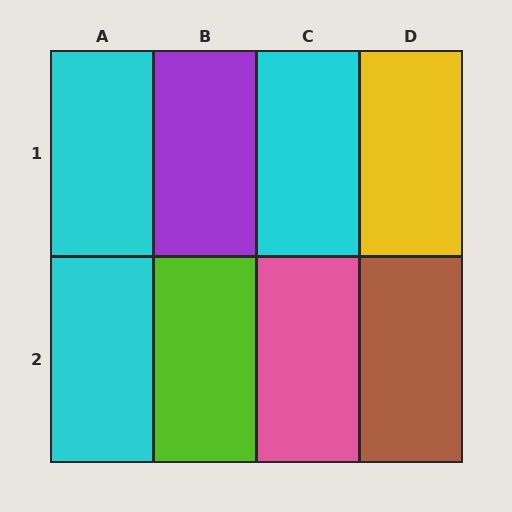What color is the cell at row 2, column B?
Lime.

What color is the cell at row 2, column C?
Pink.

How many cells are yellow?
1 cell is yellow.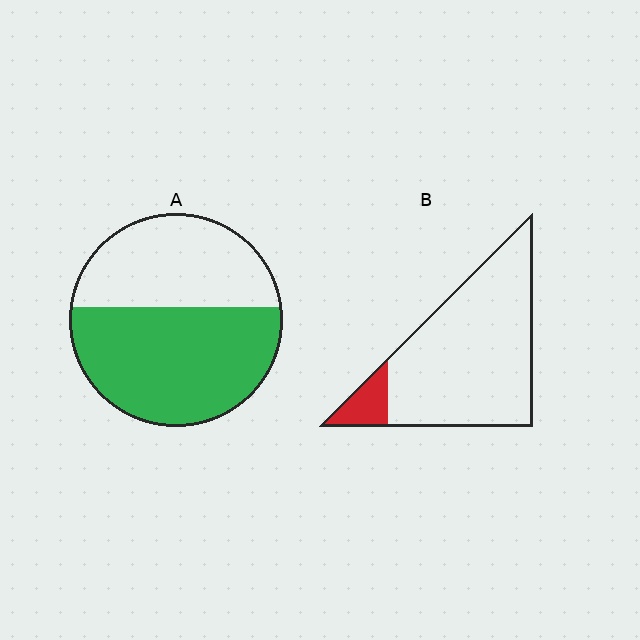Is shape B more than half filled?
No.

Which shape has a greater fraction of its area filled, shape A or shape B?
Shape A.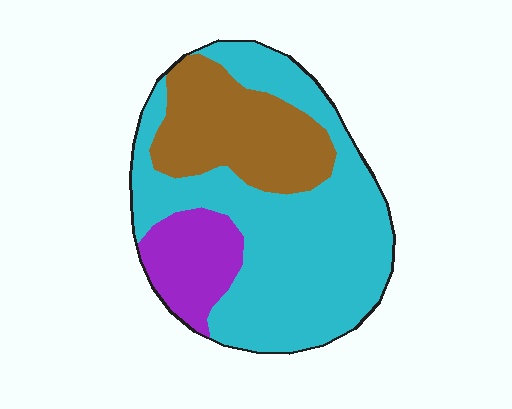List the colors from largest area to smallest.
From largest to smallest: cyan, brown, purple.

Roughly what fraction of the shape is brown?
Brown takes up about one quarter (1/4) of the shape.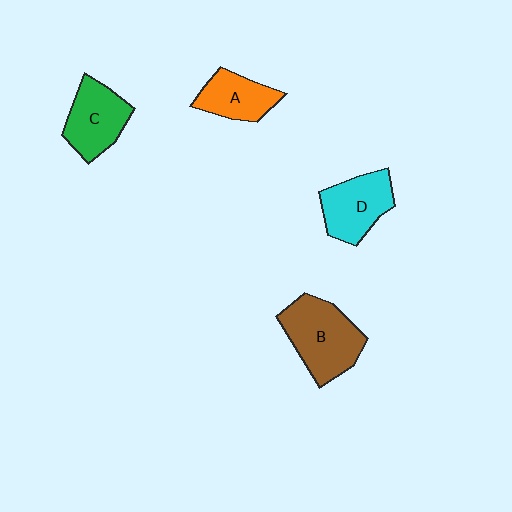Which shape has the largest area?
Shape B (brown).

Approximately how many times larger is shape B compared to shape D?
Approximately 1.3 times.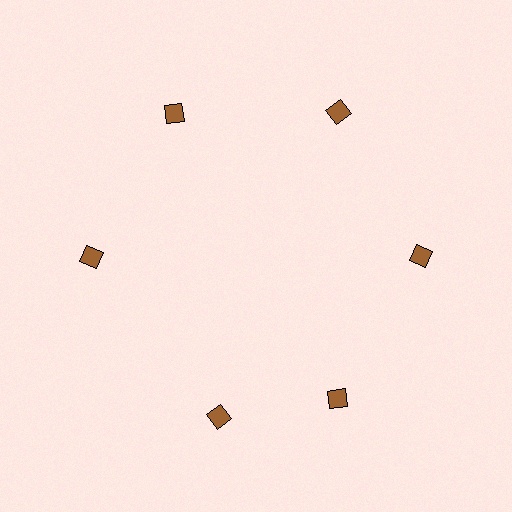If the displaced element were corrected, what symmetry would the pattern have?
It would have 6-fold rotational symmetry — the pattern would map onto itself every 60 degrees.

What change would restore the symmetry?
The symmetry would be restored by rotating it back into even spacing with its neighbors so that all 6 diamonds sit at equal angles and equal distance from the center.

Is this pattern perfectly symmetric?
No. The 6 brown diamonds are arranged in a ring, but one element near the 7 o'clock position is rotated out of alignment along the ring, breaking the 6-fold rotational symmetry.